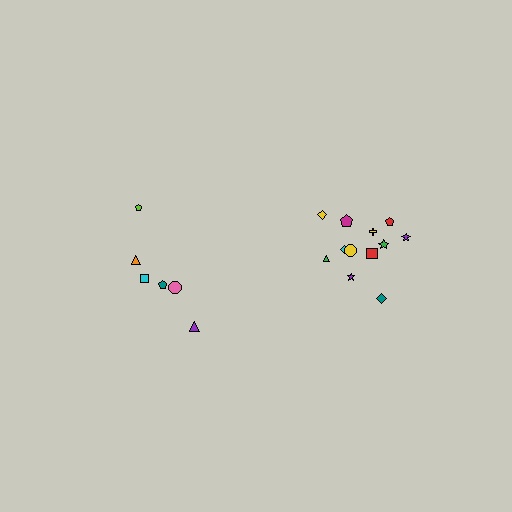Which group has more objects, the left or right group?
The right group.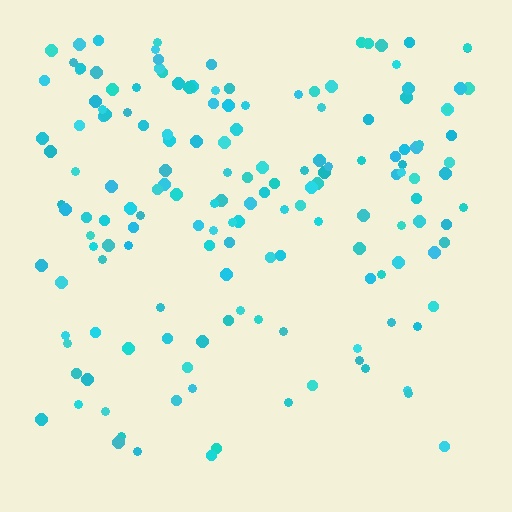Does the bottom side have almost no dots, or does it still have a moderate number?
Still a moderate number, just noticeably fewer than the top.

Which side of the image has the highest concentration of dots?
The top.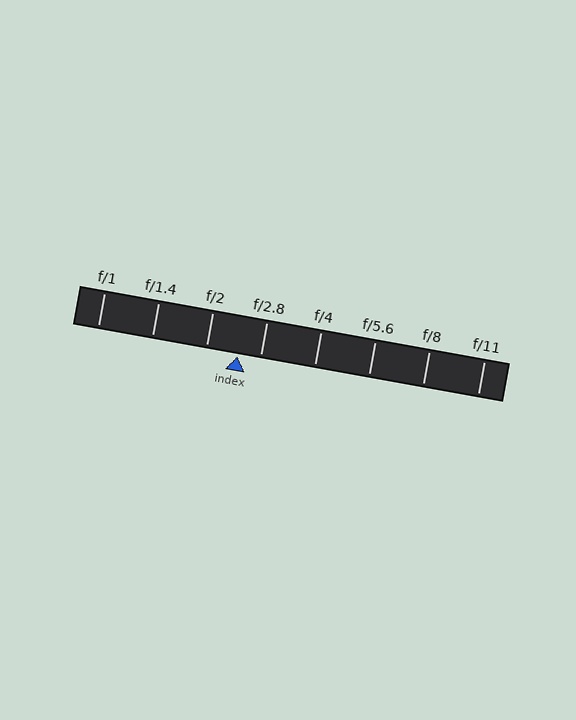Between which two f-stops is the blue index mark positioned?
The index mark is between f/2 and f/2.8.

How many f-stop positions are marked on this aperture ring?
There are 8 f-stop positions marked.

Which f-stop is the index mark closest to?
The index mark is closest to f/2.8.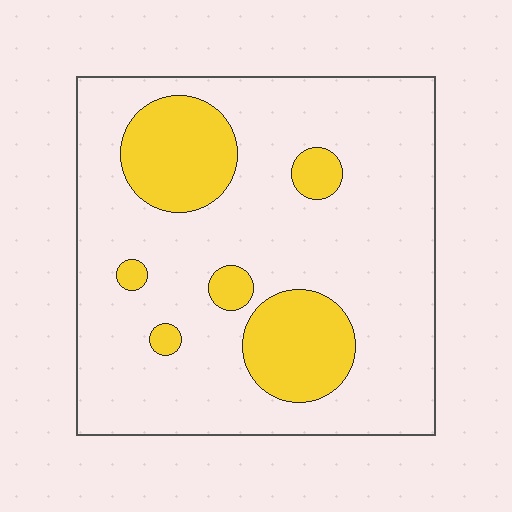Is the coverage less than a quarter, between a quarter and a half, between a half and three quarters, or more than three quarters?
Less than a quarter.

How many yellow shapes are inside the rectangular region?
6.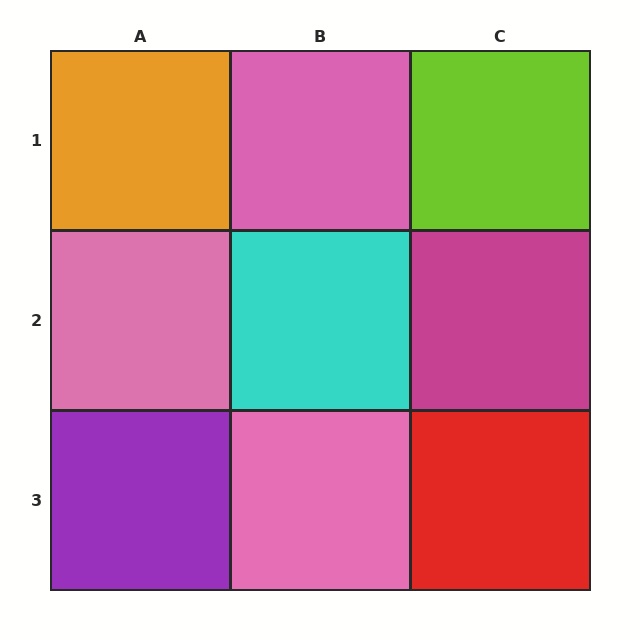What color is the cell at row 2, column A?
Pink.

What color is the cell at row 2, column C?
Magenta.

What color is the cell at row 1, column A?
Orange.